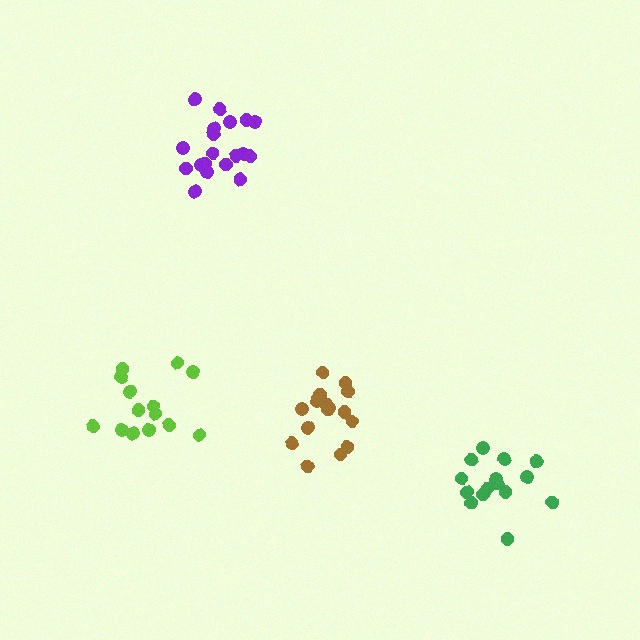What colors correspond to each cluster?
The clusters are colored: green, brown, lime, purple.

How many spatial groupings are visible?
There are 4 spatial groupings.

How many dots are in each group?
Group 1: 15 dots, Group 2: 16 dots, Group 3: 14 dots, Group 4: 19 dots (64 total).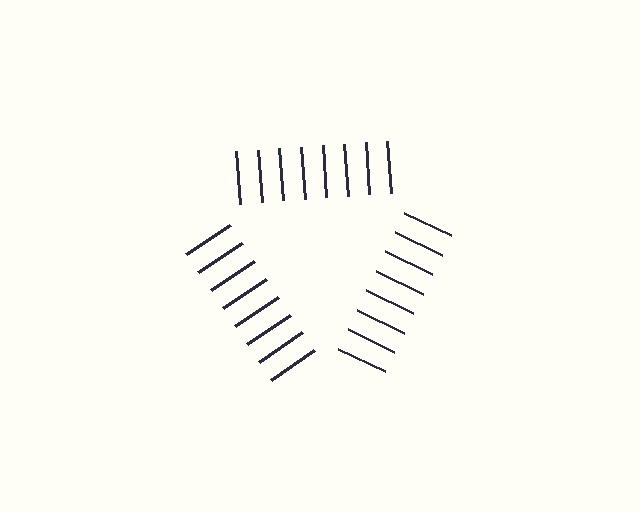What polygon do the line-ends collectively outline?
An illusory triangle — the line segments terminate on its edges but no continuous stroke is drawn.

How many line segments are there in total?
24 — 8 along each of the 3 edges.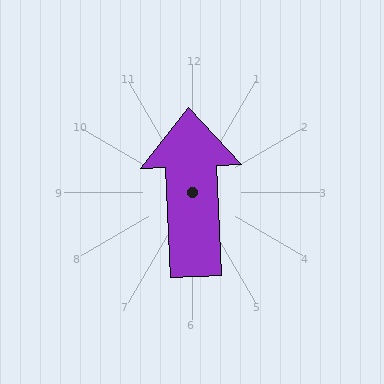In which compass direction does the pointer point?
North.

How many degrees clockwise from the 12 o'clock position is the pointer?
Approximately 358 degrees.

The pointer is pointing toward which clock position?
Roughly 12 o'clock.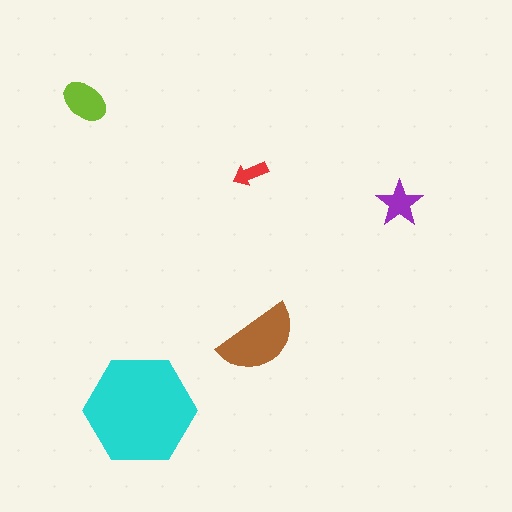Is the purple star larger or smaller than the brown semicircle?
Smaller.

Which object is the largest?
The cyan hexagon.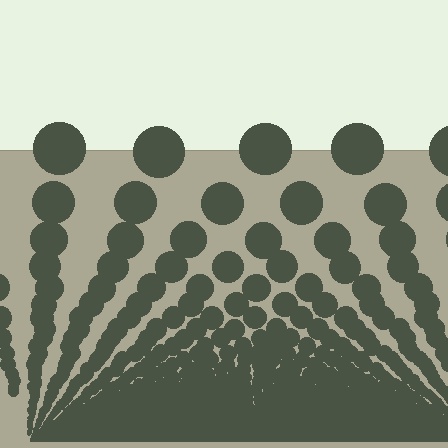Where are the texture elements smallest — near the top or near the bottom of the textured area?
Near the bottom.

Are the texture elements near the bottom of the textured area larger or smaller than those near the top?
Smaller. The gradient is inverted — elements near the bottom are smaller and denser.